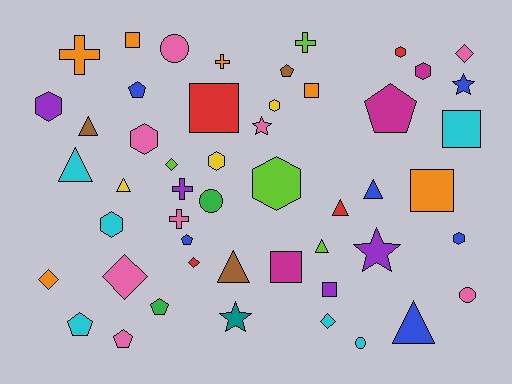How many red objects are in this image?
There are 4 red objects.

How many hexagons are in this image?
There are 9 hexagons.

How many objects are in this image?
There are 50 objects.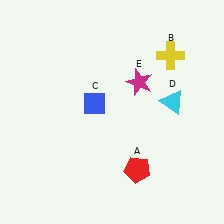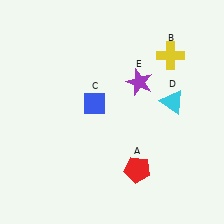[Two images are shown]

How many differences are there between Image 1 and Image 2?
There is 1 difference between the two images.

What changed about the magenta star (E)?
In Image 1, E is magenta. In Image 2, it changed to purple.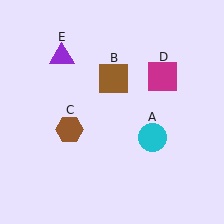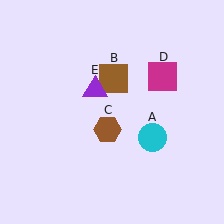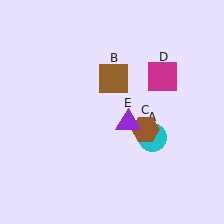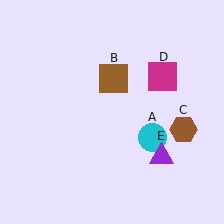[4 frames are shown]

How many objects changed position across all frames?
2 objects changed position: brown hexagon (object C), purple triangle (object E).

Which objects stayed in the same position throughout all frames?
Cyan circle (object A) and brown square (object B) and magenta square (object D) remained stationary.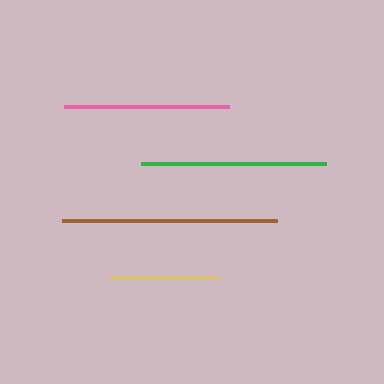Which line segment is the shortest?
The yellow line is the shortest at approximately 110 pixels.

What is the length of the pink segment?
The pink segment is approximately 165 pixels long.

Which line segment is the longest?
The brown line is the longest at approximately 215 pixels.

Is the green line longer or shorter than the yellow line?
The green line is longer than the yellow line.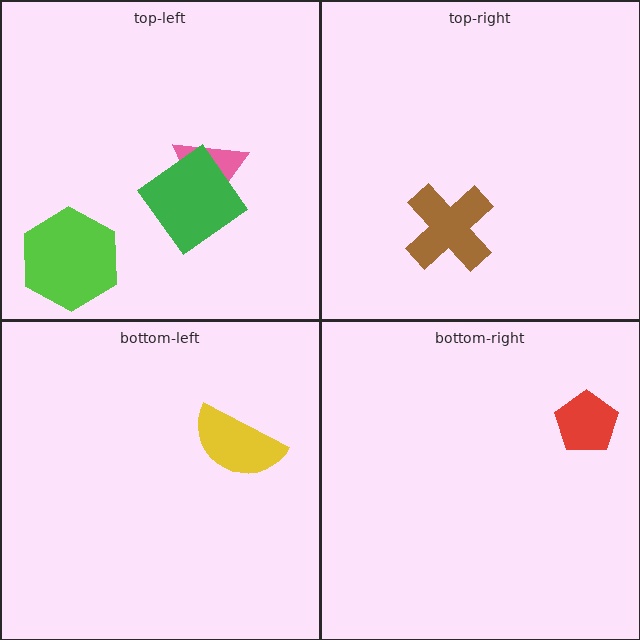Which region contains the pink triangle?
The top-left region.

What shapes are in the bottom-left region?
The yellow semicircle.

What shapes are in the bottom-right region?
The red pentagon.